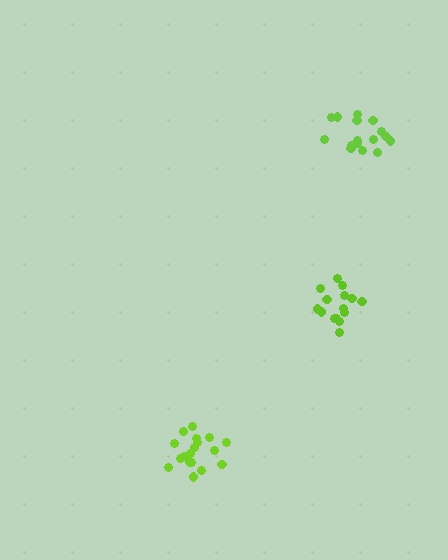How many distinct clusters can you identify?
There are 3 distinct clusters.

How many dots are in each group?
Group 1: 15 dots, Group 2: 18 dots, Group 3: 16 dots (49 total).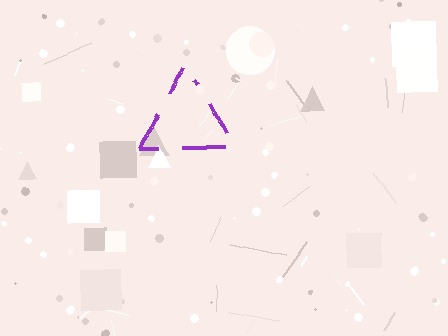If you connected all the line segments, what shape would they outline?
They would outline a triangle.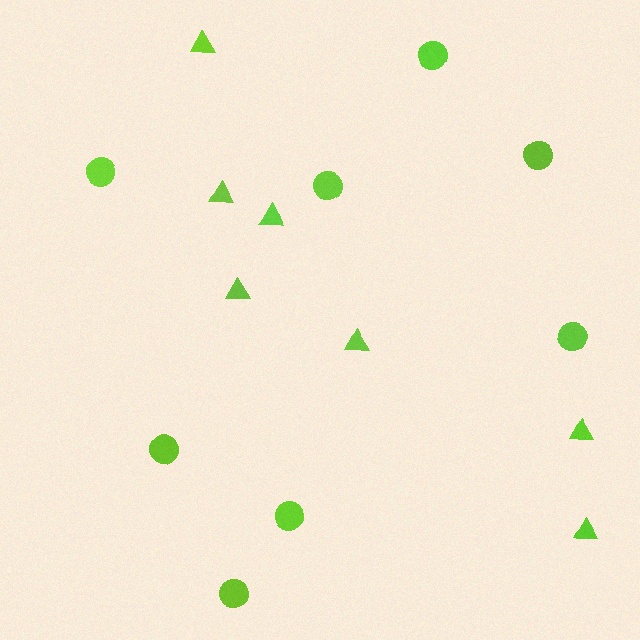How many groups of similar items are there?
There are 2 groups: one group of triangles (7) and one group of circles (8).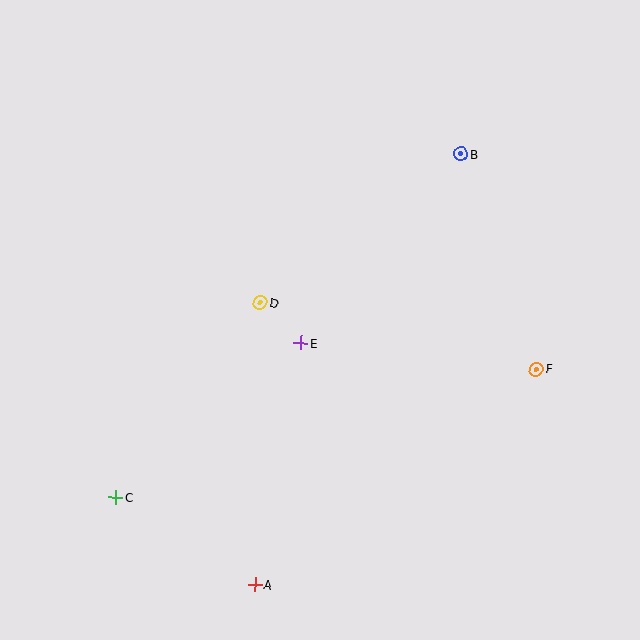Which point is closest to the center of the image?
Point E at (301, 343) is closest to the center.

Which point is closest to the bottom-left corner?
Point C is closest to the bottom-left corner.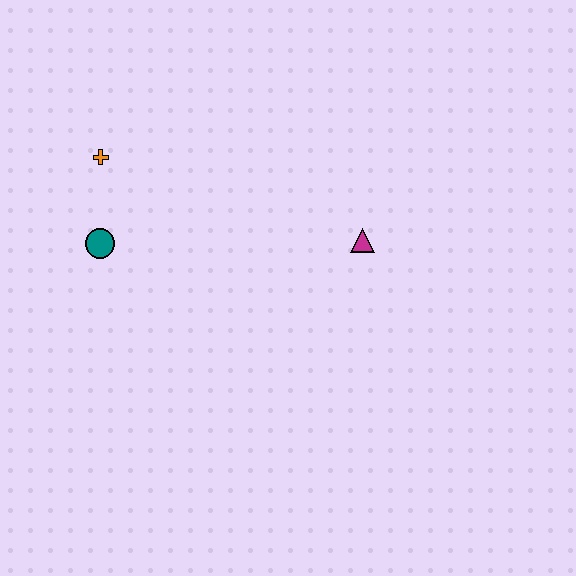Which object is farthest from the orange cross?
The magenta triangle is farthest from the orange cross.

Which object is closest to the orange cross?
The teal circle is closest to the orange cross.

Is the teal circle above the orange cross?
No